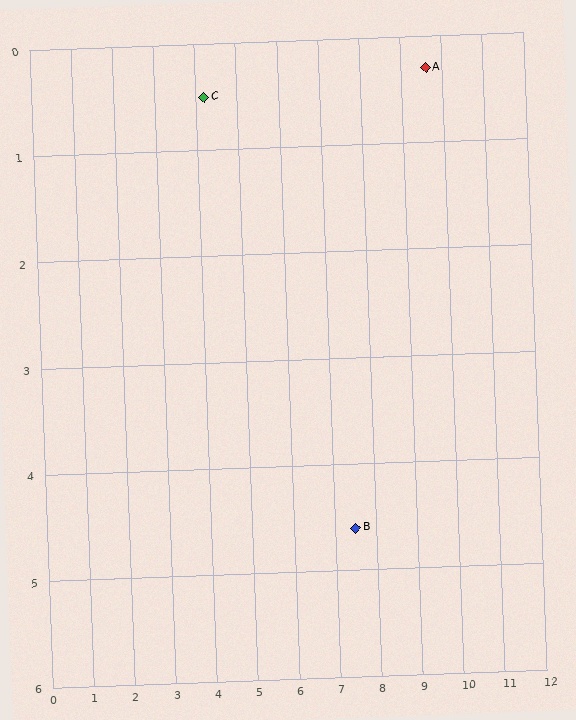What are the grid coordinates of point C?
Point C is at approximately (4.2, 0.5).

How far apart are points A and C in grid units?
Points A and C are about 5.4 grid units apart.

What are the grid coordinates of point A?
Point A is at approximately (9.6, 0.3).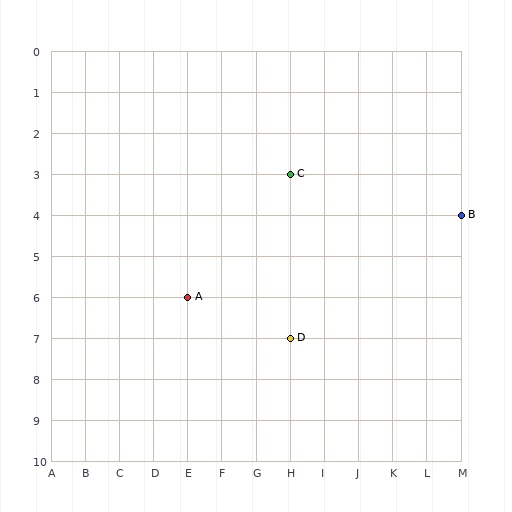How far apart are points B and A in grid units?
Points B and A are 8 columns and 2 rows apart (about 8.2 grid units diagonally).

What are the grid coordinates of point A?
Point A is at grid coordinates (E, 6).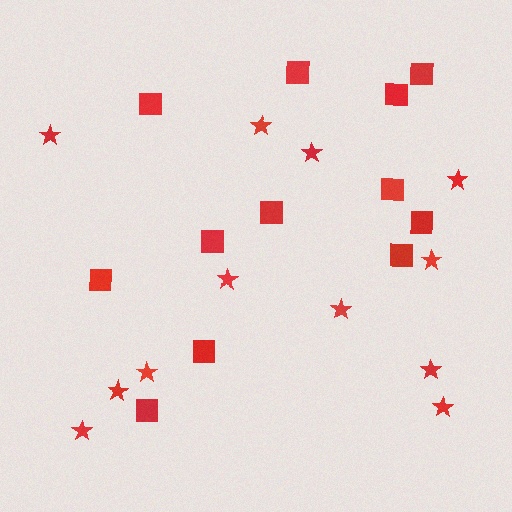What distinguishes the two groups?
There are 2 groups: one group of squares (12) and one group of stars (12).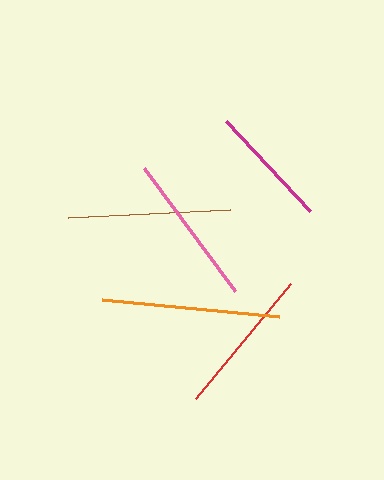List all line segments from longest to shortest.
From longest to shortest: orange, brown, pink, red, magenta.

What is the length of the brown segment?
The brown segment is approximately 163 pixels long.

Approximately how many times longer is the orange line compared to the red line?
The orange line is approximately 1.2 times the length of the red line.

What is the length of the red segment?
The red segment is approximately 149 pixels long.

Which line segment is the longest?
The orange line is the longest at approximately 178 pixels.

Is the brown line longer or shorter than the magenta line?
The brown line is longer than the magenta line.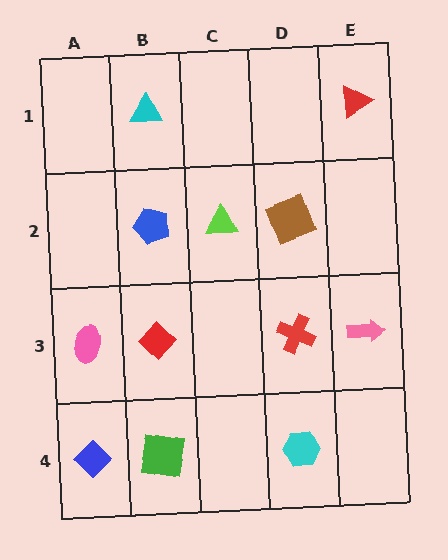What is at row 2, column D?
A brown square.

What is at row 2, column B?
A blue pentagon.